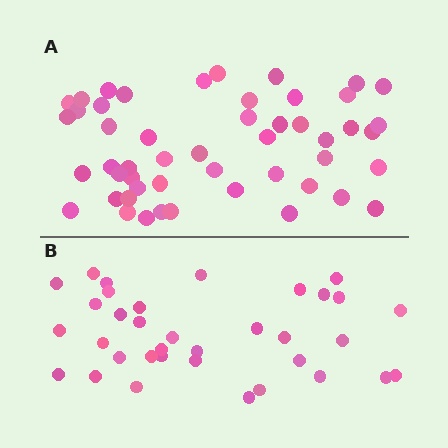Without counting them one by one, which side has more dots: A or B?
Region A (the top region) has more dots.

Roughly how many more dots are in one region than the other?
Region A has approximately 15 more dots than region B.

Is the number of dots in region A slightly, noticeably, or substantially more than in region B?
Region A has noticeably more, but not dramatically so. The ratio is roughly 1.4 to 1.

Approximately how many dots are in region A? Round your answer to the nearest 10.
About 50 dots.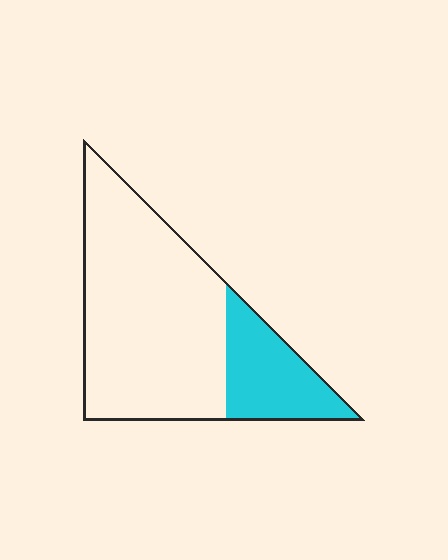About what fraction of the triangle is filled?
About one quarter (1/4).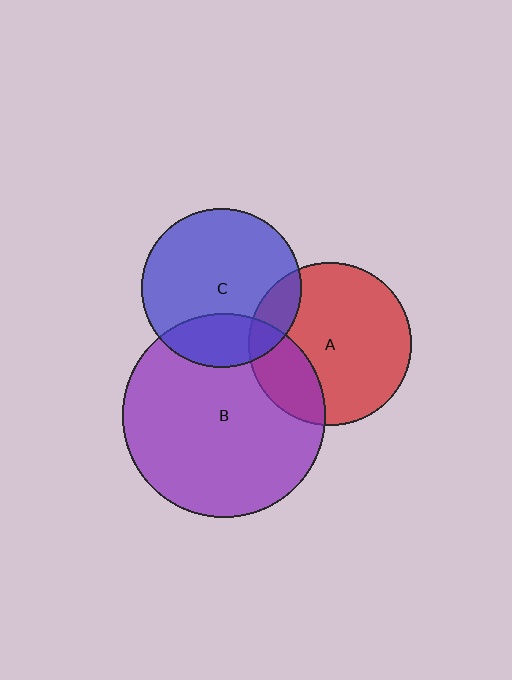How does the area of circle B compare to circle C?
Approximately 1.6 times.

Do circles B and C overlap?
Yes.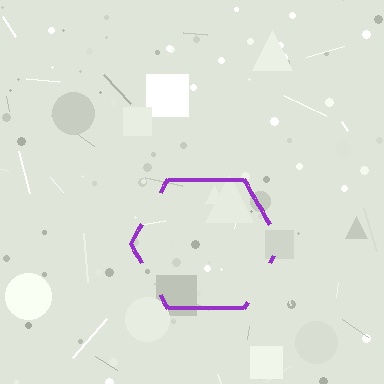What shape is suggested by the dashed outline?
The dashed outline suggests a hexagon.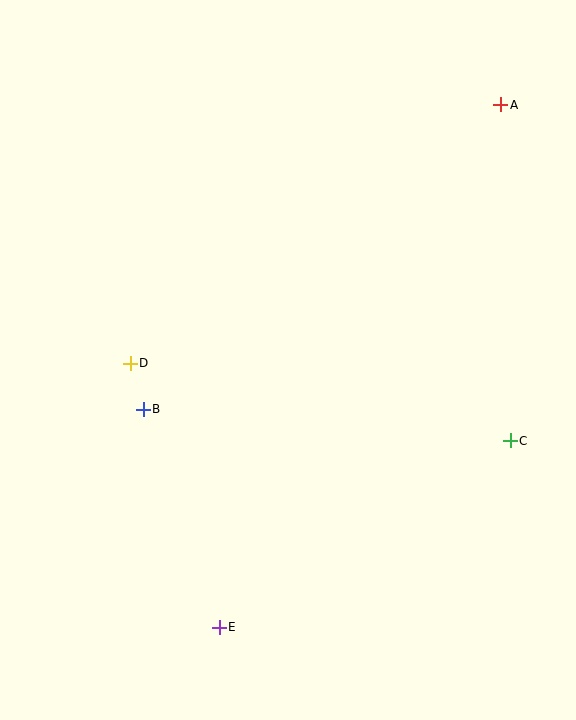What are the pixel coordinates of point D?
Point D is at (130, 363).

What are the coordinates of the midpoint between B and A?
The midpoint between B and A is at (322, 257).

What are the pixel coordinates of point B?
Point B is at (143, 409).